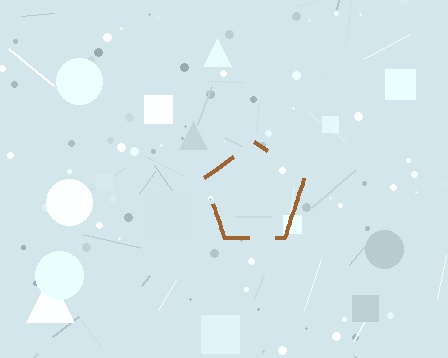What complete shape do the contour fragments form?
The contour fragments form a pentagon.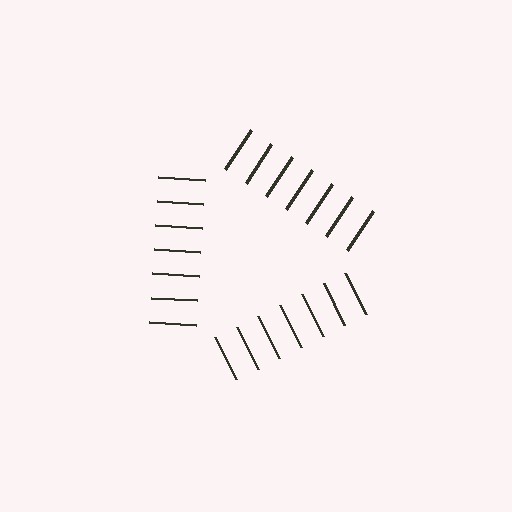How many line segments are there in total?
21 — 7 along each of the 3 edges.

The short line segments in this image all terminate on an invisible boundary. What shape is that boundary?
An illusory triangle — the line segments terminate on its edges but no continuous stroke is drawn.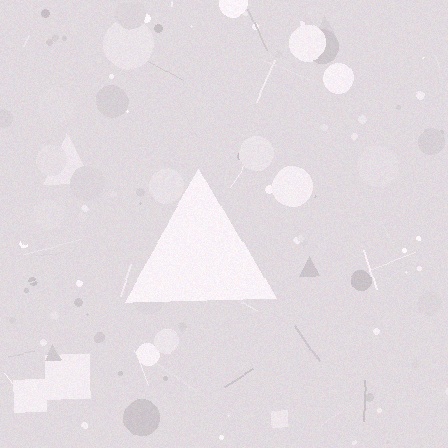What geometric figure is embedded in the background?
A triangle is embedded in the background.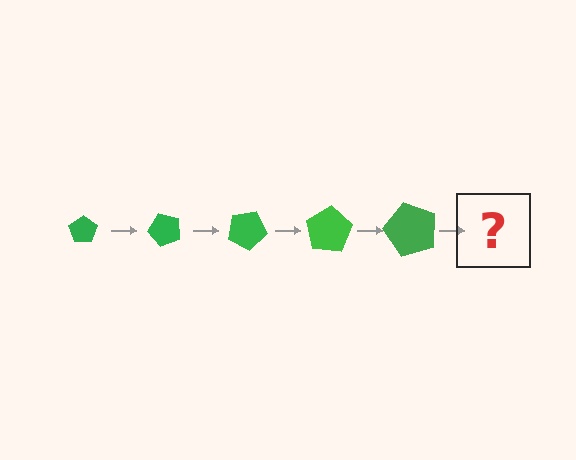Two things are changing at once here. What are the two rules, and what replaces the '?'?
The two rules are that the pentagon grows larger each step and it rotates 50 degrees each step. The '?' should be a pentagon, larger than the previous one and rotated 250 degrees from the start.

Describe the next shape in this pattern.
It should be a pentagon, larger than the previous one and rotated 250 degrees from the start.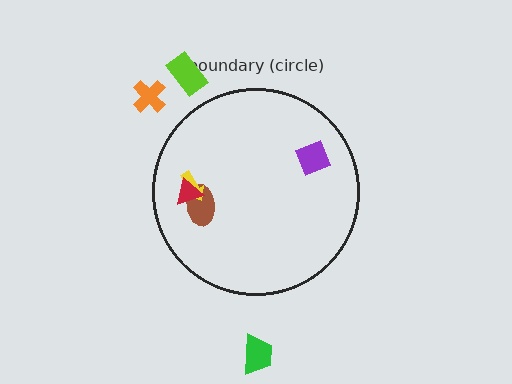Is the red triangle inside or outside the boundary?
Inside.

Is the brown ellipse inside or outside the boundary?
Inside.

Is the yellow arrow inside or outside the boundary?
Inside.